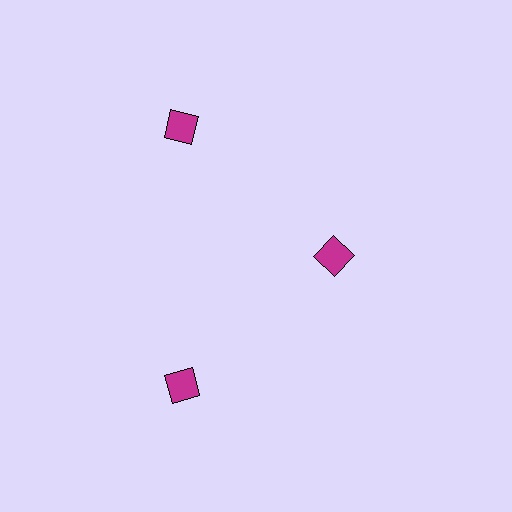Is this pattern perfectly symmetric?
No. The 3 magenta diamonds are arranged in a ring, but one element near the 3 o'clock position is pulled inward toward the center, breaking the 3-fold rotational symmetry.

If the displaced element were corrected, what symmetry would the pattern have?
It would have 3-fold rotational symmetry — the pattern would map onto itself every 120 degrees.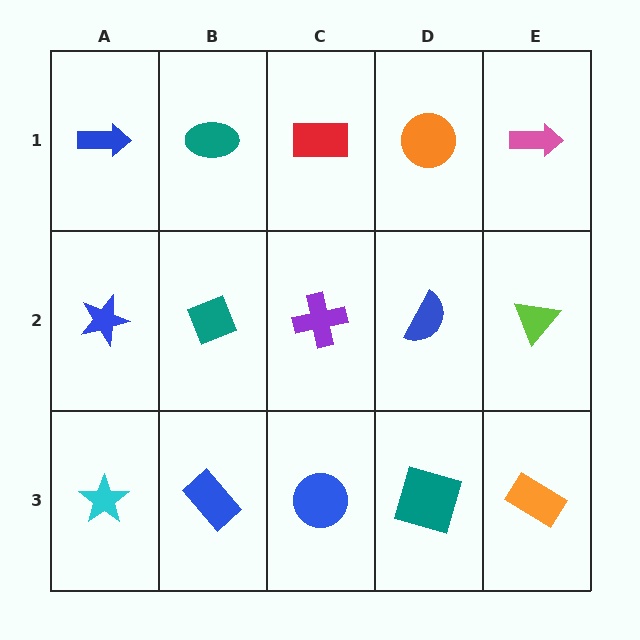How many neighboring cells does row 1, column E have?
2.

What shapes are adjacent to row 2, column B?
A teal ellipse (row 1, column B), a blue rectangle (row 3, column B), a blue star (row 2, column A), a purple cross (row 2, column C).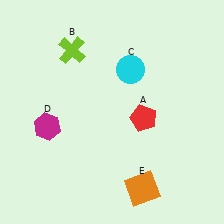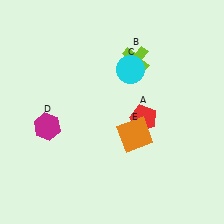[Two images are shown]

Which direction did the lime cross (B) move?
The lime cross (B) moved right.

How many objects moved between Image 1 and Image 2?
2 objects moved between the two images.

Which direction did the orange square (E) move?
The orange square (E) moved up.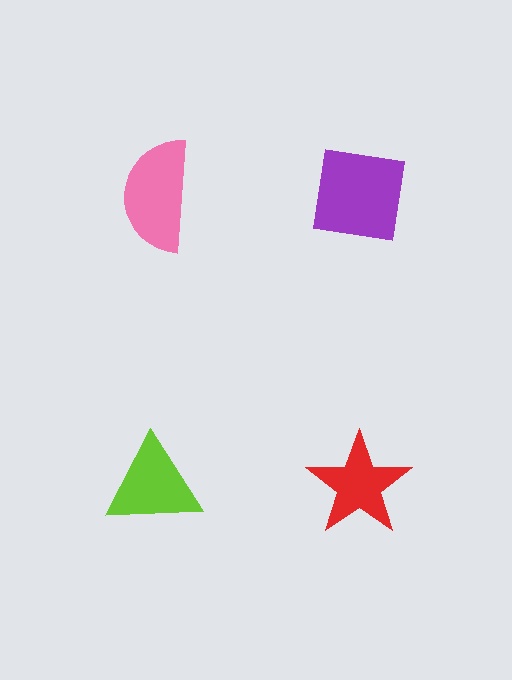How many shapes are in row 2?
2 shapes.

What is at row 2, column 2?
A red star.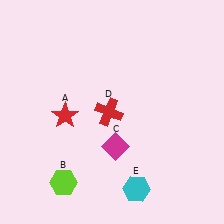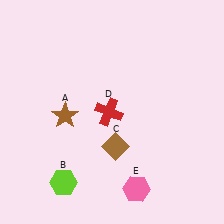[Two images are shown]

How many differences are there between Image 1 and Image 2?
There are 3 differences between the two images.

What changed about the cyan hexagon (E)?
In Image 1, E is cyan. In Image 2, it changed to pink.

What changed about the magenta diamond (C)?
In Image 1, C is magenta. In Image 2, it changed to brown.